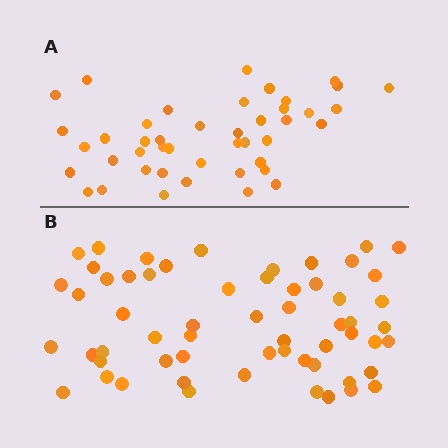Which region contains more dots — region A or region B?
Region B (the bottom region) has more dots.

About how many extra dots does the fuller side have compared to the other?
Region B has approximately 15 more dots than region A.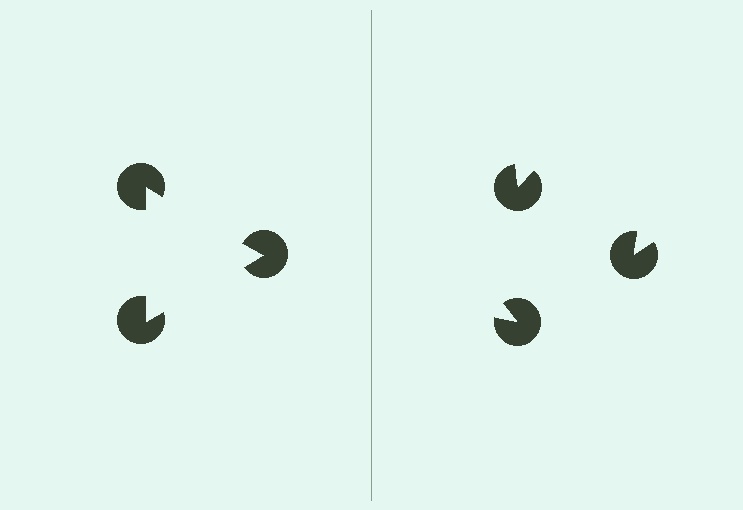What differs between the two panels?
The pac-man discs are positioned identically on both sides; only the wedge orientations differ. On the left they align to a triangle; on the right they are misaligned.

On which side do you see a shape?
An illusory triangle appears on the left side. On the right side the wedge cuts are rotated, so no coherent shape forms.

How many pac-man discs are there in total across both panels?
6 — 3 on each side.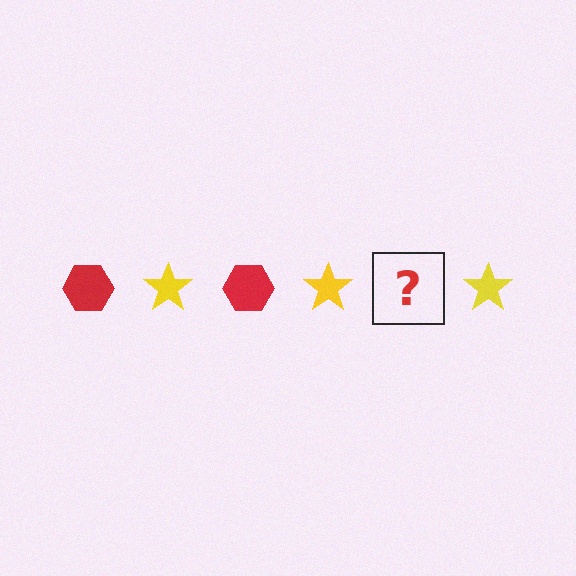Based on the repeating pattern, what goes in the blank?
The blank should be a red hexagon.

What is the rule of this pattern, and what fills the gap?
The rule is that the pattern alternates between red hexagon and yellow star. The gap should be filled with a red hexagon.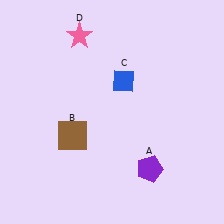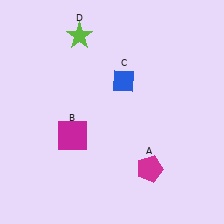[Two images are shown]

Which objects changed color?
A changed from purple to magenta. B changed from brown to magenta. D changed from pink to lime.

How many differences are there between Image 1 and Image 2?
There are 3 differences between the two images.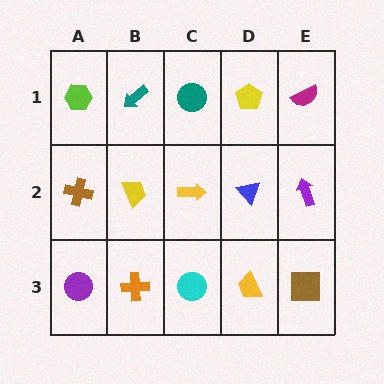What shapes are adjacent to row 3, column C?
A yellow arrow (row 2, column C), an orange cross (row 3, column B), a yellow trapezoid (row 3, column D).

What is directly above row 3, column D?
A blue triangle.